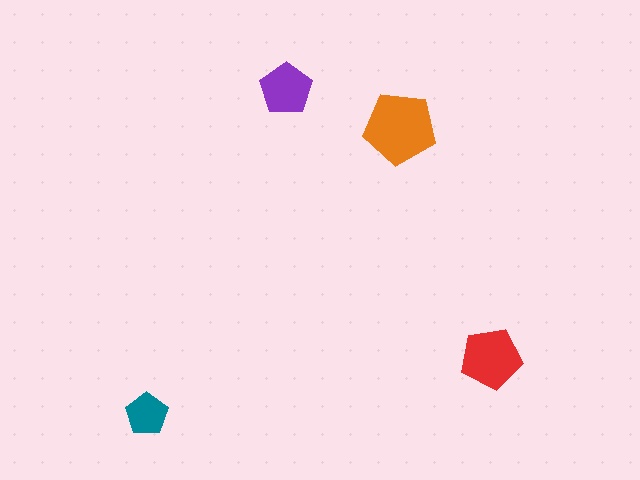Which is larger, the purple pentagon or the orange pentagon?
The orange one.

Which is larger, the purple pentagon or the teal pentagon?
The purple one.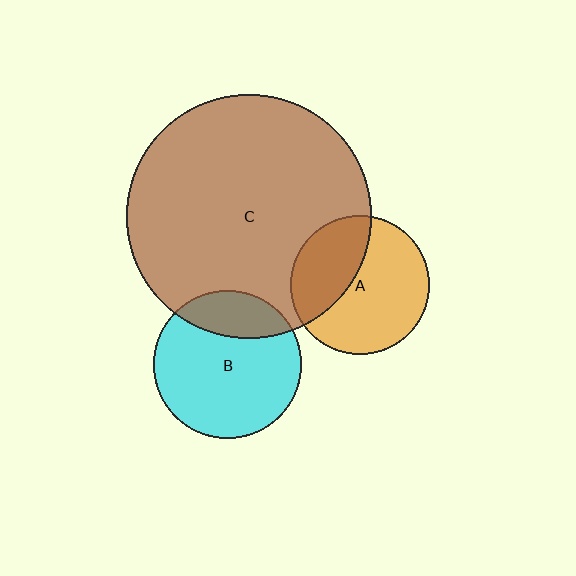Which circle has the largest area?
Circle C (brown).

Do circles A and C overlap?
Yes.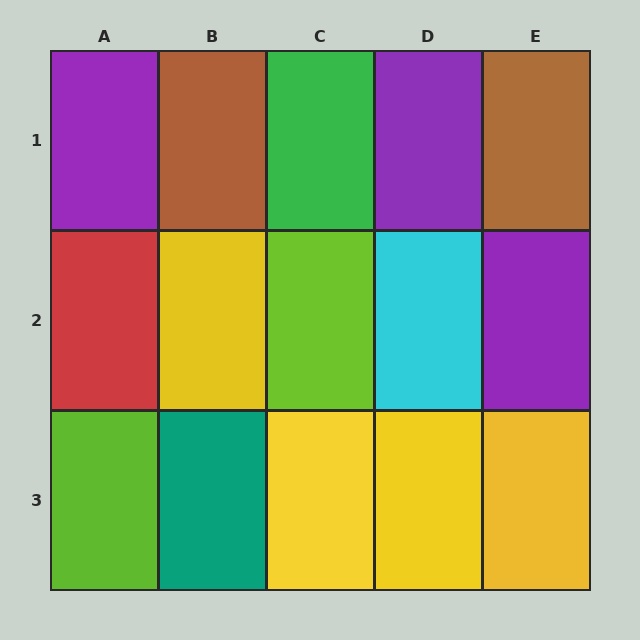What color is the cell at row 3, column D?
Yellow.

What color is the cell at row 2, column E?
Purple.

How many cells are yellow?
4 cells are yellow.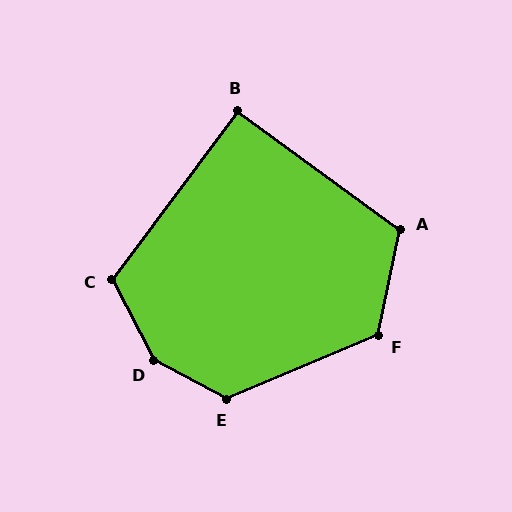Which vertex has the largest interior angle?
D, at approximately 145 degrees.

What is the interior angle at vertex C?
Approximately 116 degrees (obtuse).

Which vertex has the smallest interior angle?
B, at approximately 91 degrees.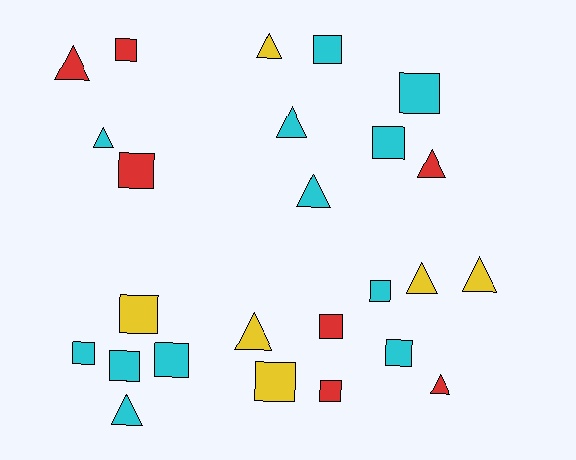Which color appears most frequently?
Cyan, with 12 objects.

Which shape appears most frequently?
Square, with 14 objects.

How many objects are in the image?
There are 25 objects.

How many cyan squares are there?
There are 8 cyan squares.